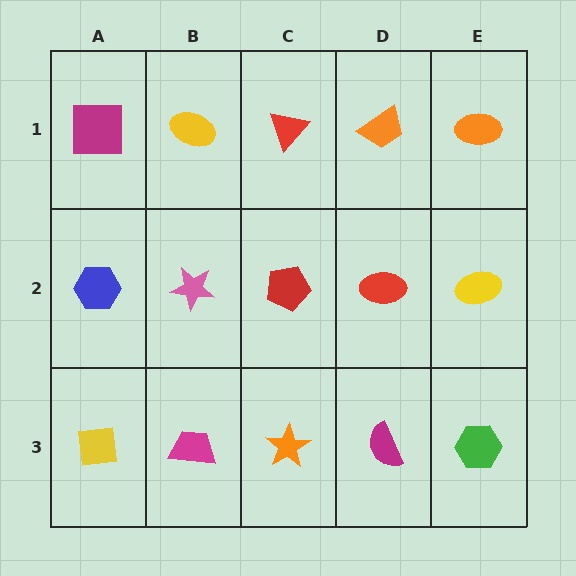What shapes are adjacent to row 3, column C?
A red pentagon (row 2, column C), a magenta trapezoid (row 3, column B), a magenta semicircle (row 3, column D).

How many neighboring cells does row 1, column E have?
2.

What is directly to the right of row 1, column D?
An orange ellipse.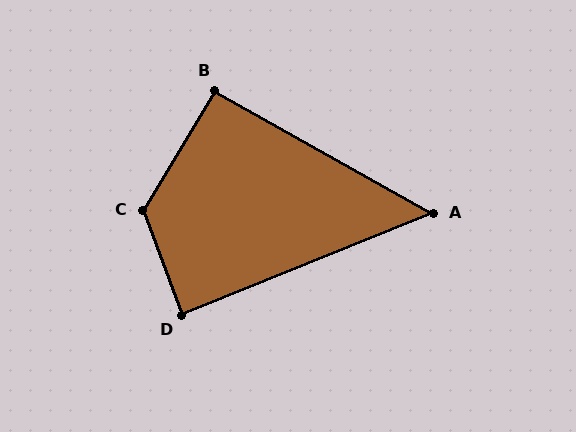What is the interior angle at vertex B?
Approximately 91 degrees (approximately right).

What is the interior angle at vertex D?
Approximately 89 degrees (approximately right).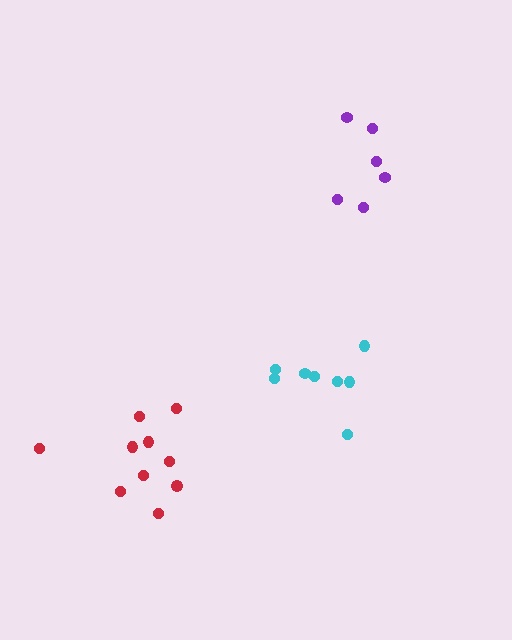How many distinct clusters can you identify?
There are 3 distinct clusters.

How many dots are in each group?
Group 1: 8 dots, Group 2: 6 dots, Group 3: 10 dots (24 total).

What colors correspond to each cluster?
The clusters are colored: cyan, purple, red.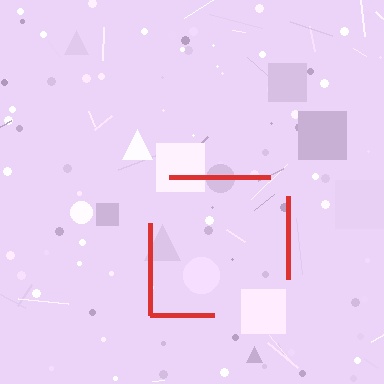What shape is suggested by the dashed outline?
The dashed outline suggests a square.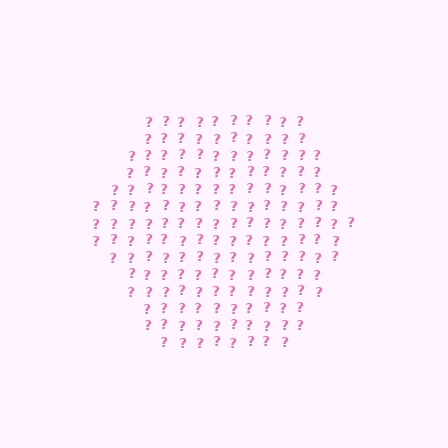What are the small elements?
The small elements are question marks.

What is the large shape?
The large shape is a hexagon.